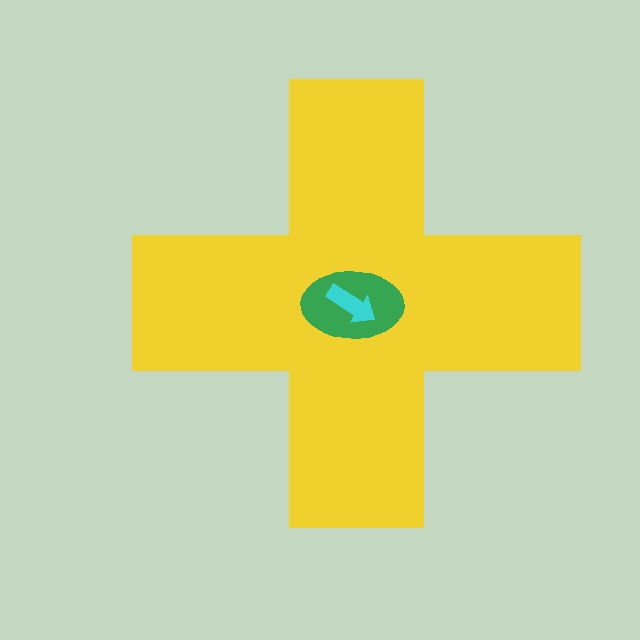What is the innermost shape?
The cyan arrow.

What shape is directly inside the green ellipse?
The cyan arrow.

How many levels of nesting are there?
3.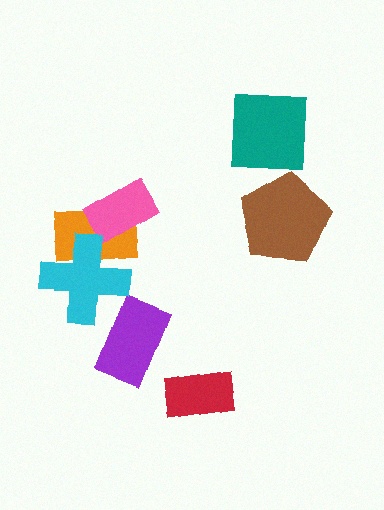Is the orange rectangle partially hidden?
Yes, it is partially covered by another shape.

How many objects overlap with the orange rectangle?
2 objects overlap with the orange rectangle.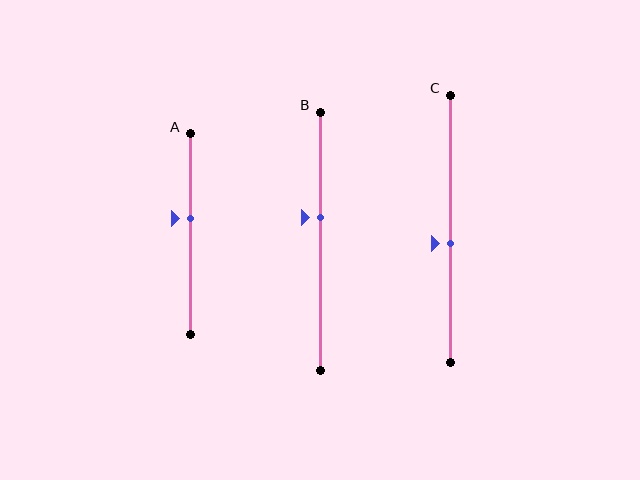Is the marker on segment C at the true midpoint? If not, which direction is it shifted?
No, the marker on segment C is shifted downward by about 5% of the segment length.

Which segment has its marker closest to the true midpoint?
Segment C has its marker closest to the true midpoint.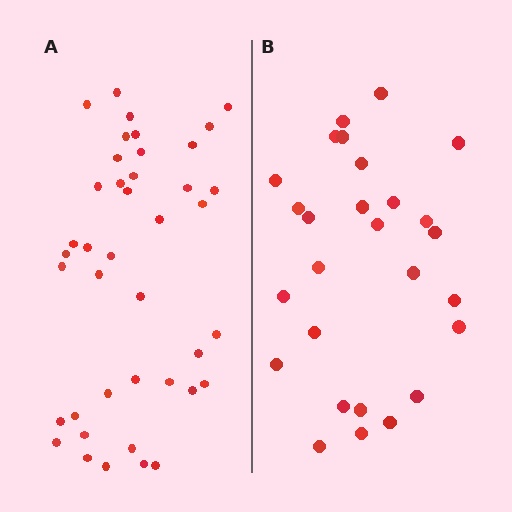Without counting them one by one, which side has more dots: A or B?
Region A (the left region) has more dots.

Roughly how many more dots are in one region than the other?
Region A has approximately 15 more dots than region B.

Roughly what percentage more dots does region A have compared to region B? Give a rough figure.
About 50% more.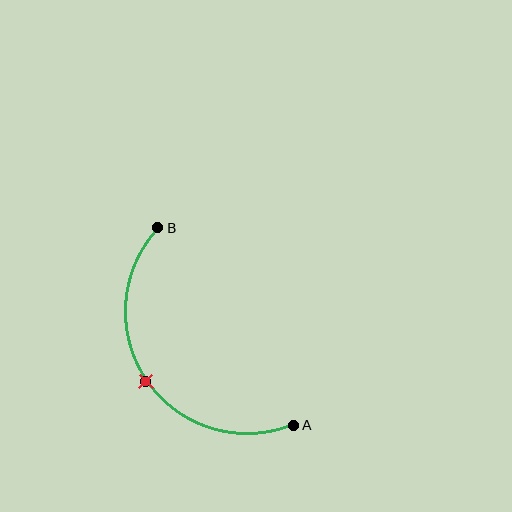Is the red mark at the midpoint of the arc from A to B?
Yes. The red mark lies on the arc at equal arc-length from both A and B — it is the arc midpoint.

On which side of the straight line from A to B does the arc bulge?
The arc bulges below and to the left of the straight line connecting A and B.